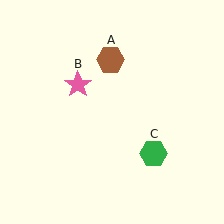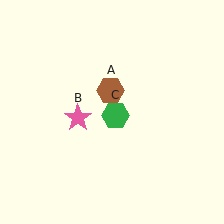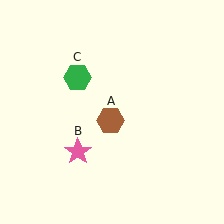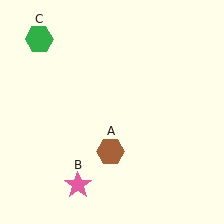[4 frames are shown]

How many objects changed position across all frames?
3 objects changed position: brown hexagon (object A), pink star (object B), green hexagon (object C).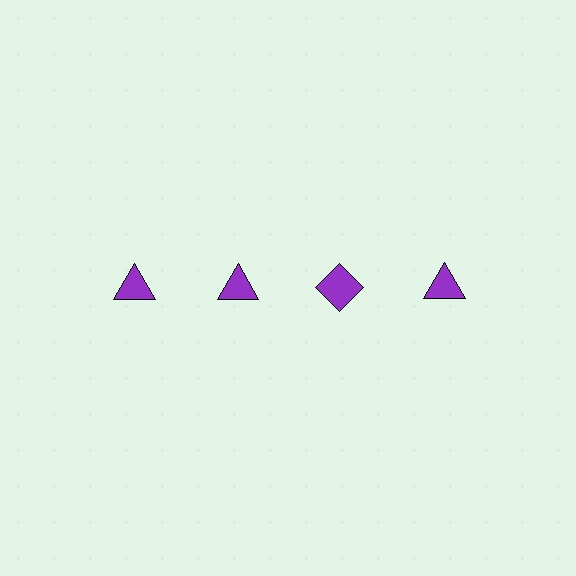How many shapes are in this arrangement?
There are 4 shapes arranged in a grid pattern.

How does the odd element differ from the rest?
It has a different shape: diamond instead of triangle.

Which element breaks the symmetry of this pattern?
The purple diamond in the top row, center column breaks the symmetry. All other shapes are purple triangles.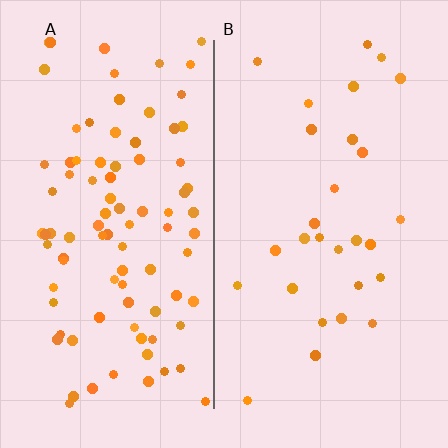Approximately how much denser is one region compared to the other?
Approximately 3.3× — region A over region B.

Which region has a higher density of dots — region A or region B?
A (the left).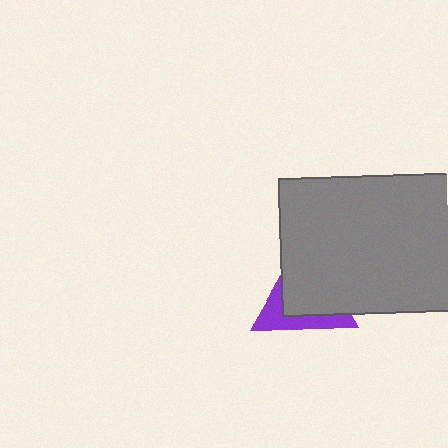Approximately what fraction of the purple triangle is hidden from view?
Roughly 65% of the purple triangle is hidden behind the gray rectangle.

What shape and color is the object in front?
The object in front is a gray rectangle.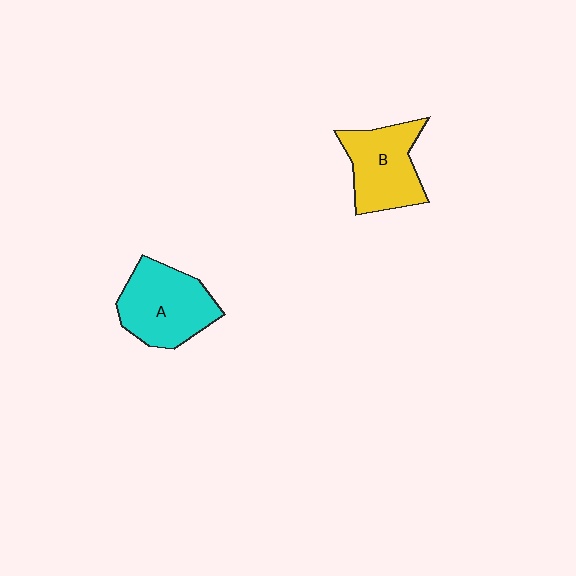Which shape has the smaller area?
Shape B (yellow).